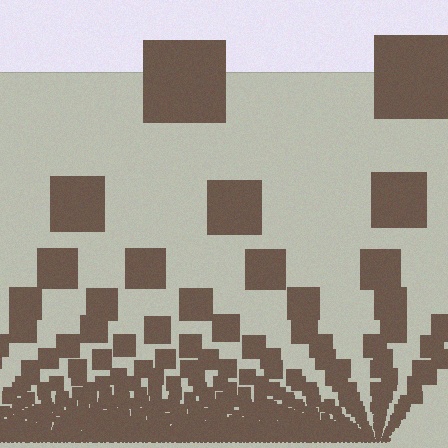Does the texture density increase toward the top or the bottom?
Density increases toward the bottom.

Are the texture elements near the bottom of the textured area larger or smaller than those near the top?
Smaller. The gradient is inverted — elements near the bottom are smaller and denser.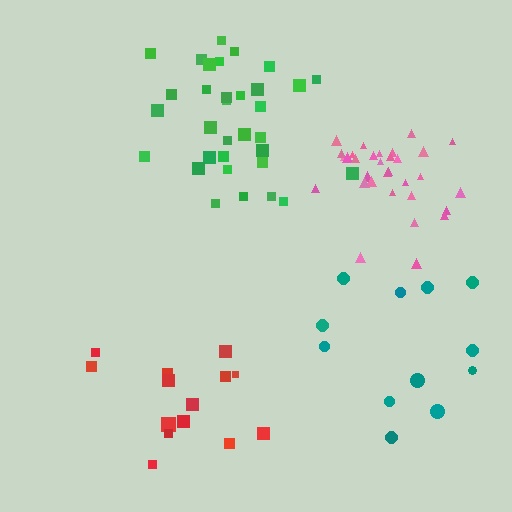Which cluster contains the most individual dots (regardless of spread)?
Green (33).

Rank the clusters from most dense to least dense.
pink, green, red, teal.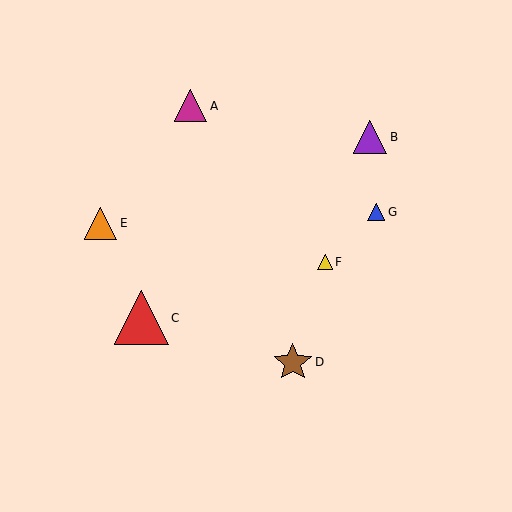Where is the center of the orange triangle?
The center of the orange triangle is at (100, 224).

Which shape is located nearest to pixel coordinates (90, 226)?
The orange triangle (labeled E) at (100, 224) is nearest to that location.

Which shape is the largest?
The red triangle (labeled C) is the largest.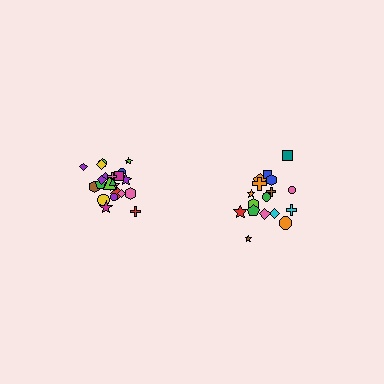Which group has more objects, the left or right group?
The left group.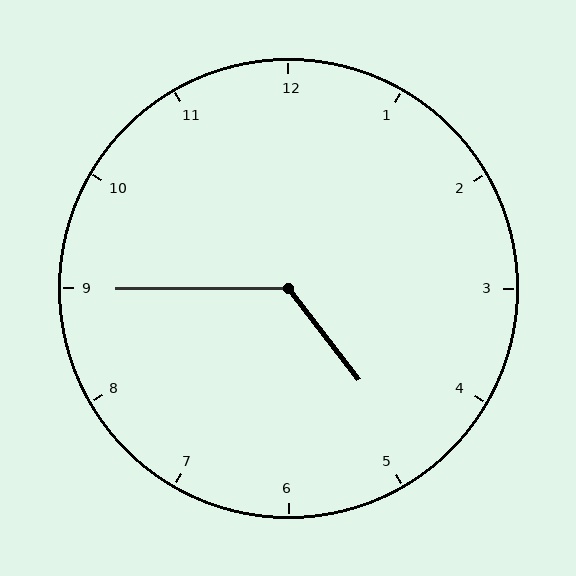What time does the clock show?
4:45.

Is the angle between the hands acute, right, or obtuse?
It is obtuse.